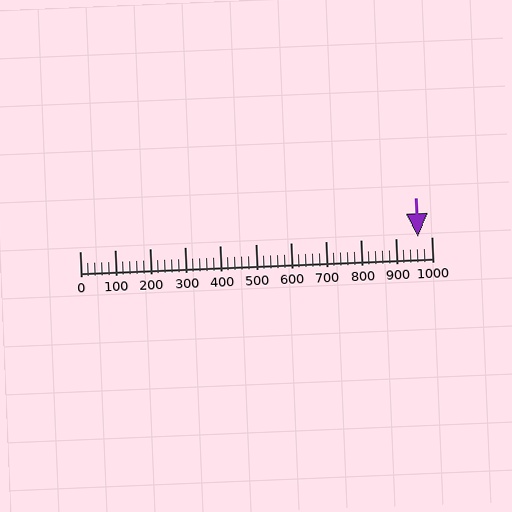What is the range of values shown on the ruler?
The ruler shows values from 0 to 1000.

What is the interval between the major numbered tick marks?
The major tick marks are spaced 100 units apart.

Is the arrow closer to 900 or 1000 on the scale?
The arrow is closer to 1000.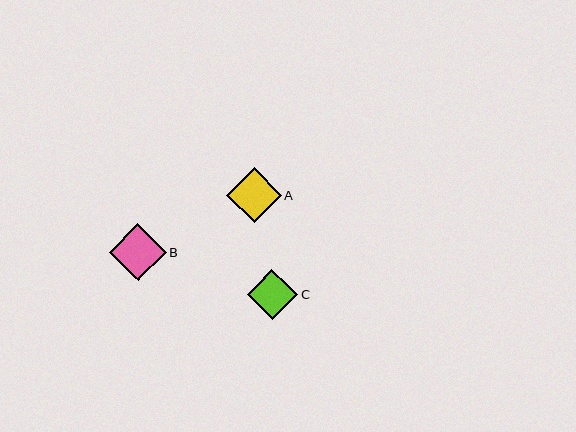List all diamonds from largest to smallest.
From largest to smallest: B, A, C.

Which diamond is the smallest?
Diamond C is the smallest with a size of approximately 50 pixels.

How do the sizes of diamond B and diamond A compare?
Diamond B and diamond A are approximately the same size.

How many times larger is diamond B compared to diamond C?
Diamond B is approximately 1.1 times the size of diamond C.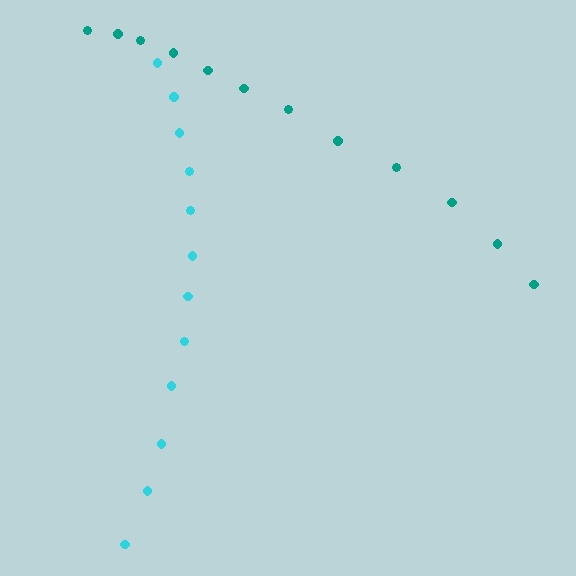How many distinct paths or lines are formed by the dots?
There are 2 distinct paths.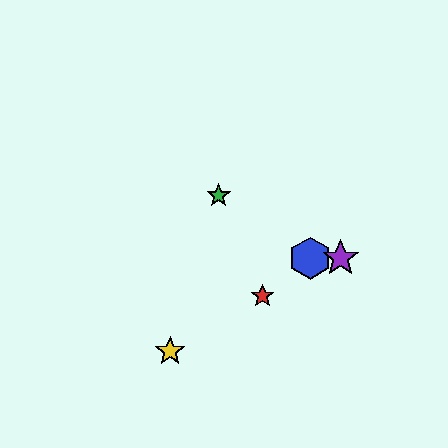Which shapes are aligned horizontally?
The blue hexagon, the purple star are aligned horizontally.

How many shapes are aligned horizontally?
2 shapes (the blue hexagon, the purple star) are aligned horizontally.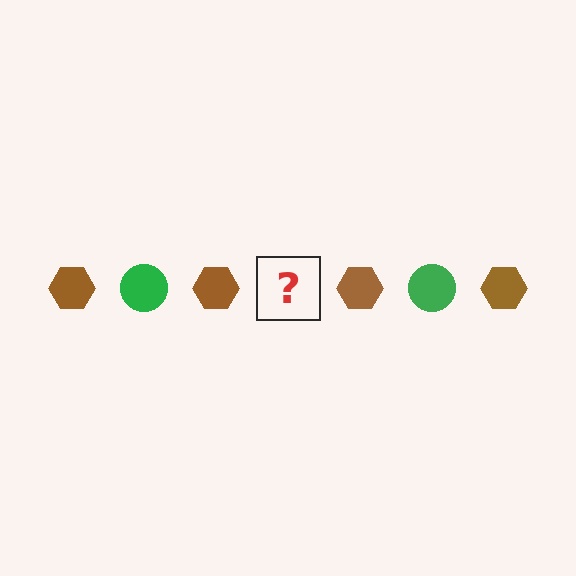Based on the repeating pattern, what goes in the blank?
The blank should be a green circle.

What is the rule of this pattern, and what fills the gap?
The rule is that the pattern alternates between brown hexagon and green circle. The gap should be filled with a green circle.